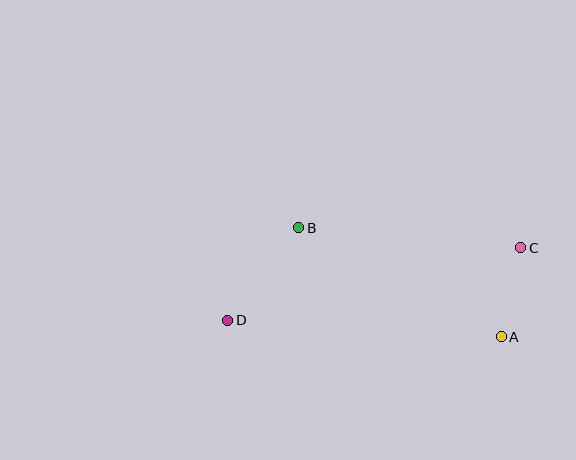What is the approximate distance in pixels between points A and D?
The distance between A and D is approximately 274 pixels.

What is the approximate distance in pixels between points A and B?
The distance between A and B is approximately 230 pixels.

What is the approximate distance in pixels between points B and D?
The distance between B and D is approximately 116 pixels.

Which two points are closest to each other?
Points A and C are closest to each other.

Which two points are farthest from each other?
Points C and D are farthest from each other.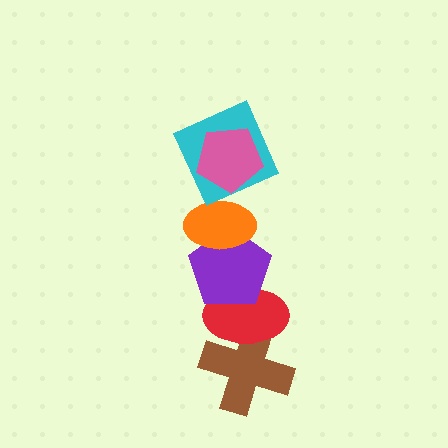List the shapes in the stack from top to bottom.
From top to bottom: the pink pentagon, the cyan square, the orange ellipse, the purple pentagon, the red ellipse, the brown cross.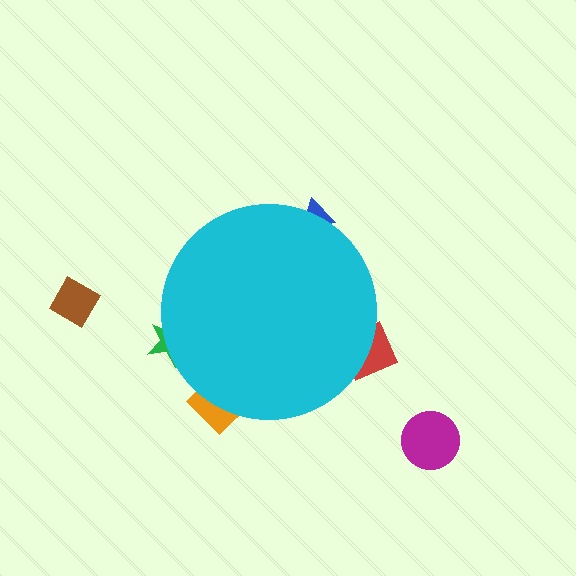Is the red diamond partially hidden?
Yes, the red diamond is partially hidden behind the cyan circle.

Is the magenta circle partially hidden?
No, the magenta circle is fully visible.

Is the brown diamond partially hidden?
No, the brown diamond is fully visible.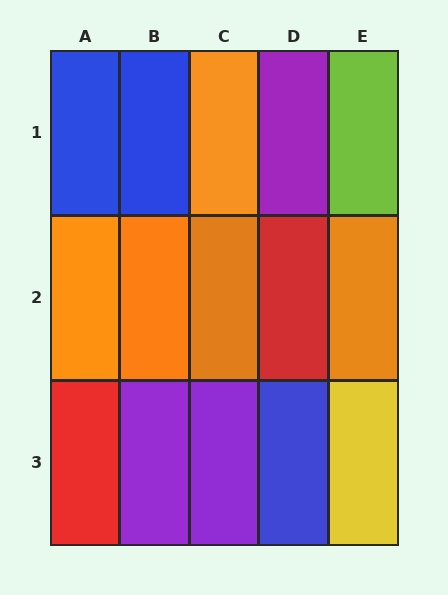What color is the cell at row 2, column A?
Orange.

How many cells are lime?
1 cell is lime.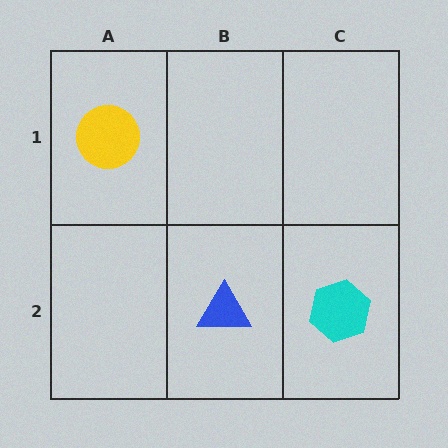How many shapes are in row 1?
1 shape.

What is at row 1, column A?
A yellow circle.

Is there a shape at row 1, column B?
No, that cell is empty.